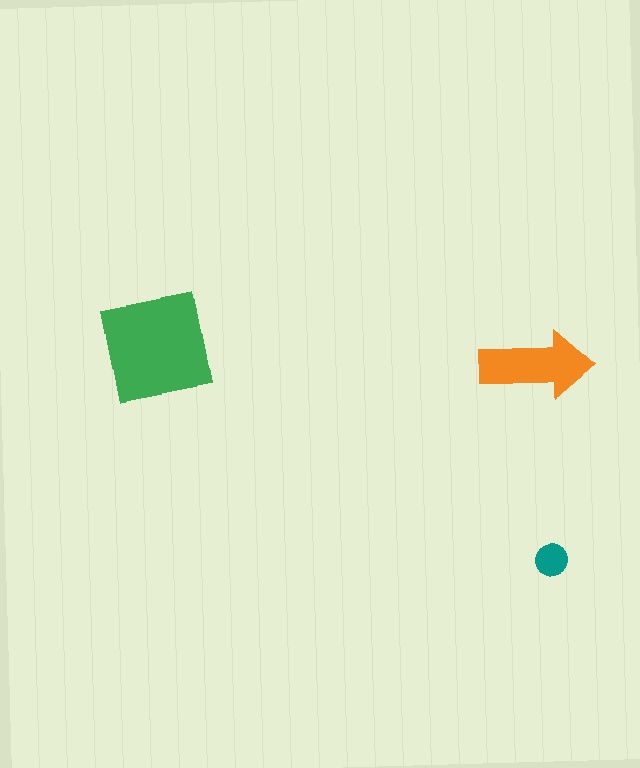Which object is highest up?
The green square is topmost.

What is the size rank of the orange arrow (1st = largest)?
2nd.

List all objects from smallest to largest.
The teal circle, the orange arrow, the green square.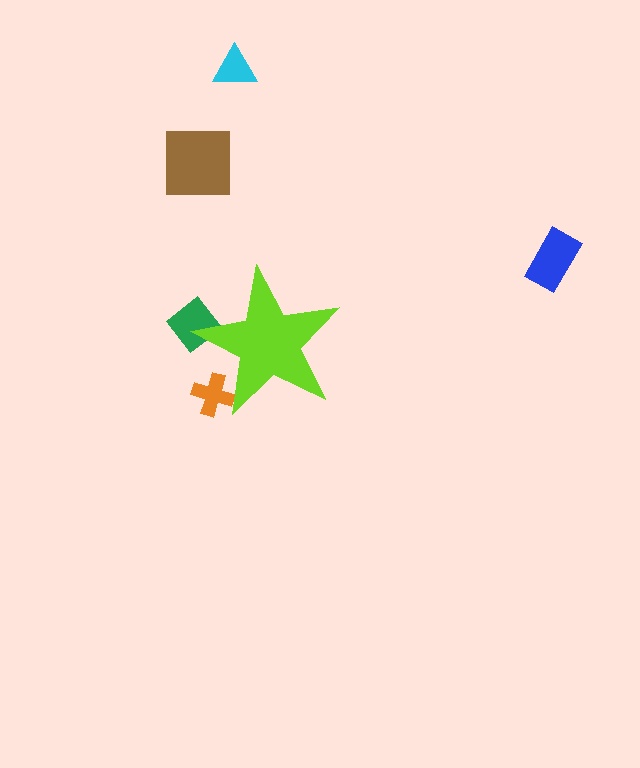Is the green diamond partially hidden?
Yes, the green diamond is partially hidden behind the lime star.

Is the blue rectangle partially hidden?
No, the blue rectangle is fully visible.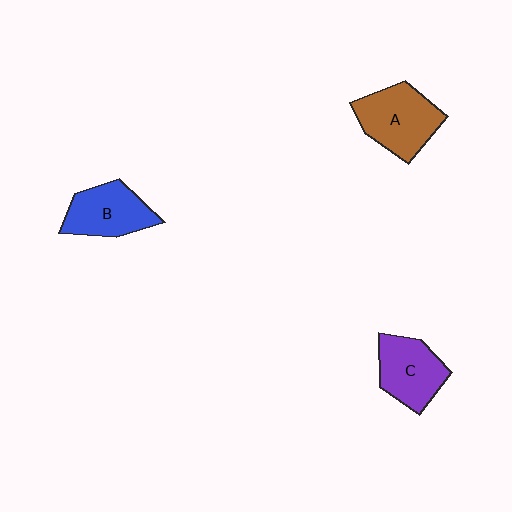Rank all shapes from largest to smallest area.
From largest to smallest: A (brown), B (blue), C (purple).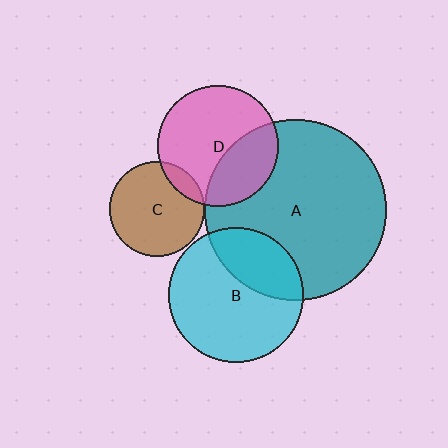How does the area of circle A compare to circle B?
Approximately 1.8 times.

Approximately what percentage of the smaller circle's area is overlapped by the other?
Approximately 10%.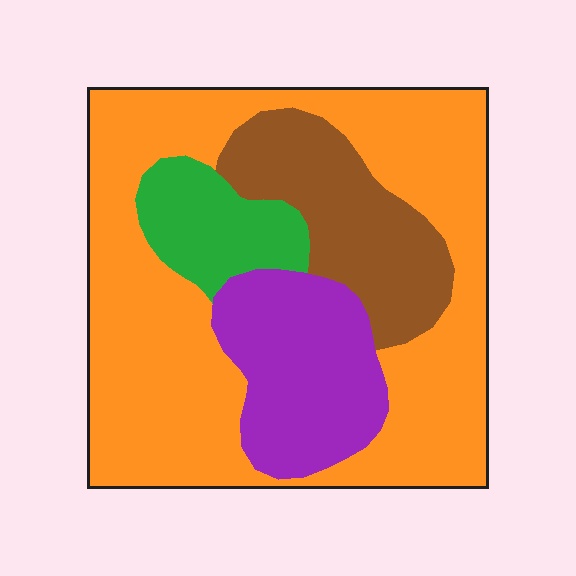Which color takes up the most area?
Orange, at roughly 55%.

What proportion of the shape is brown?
Brown covers roughly 15% of the shape.